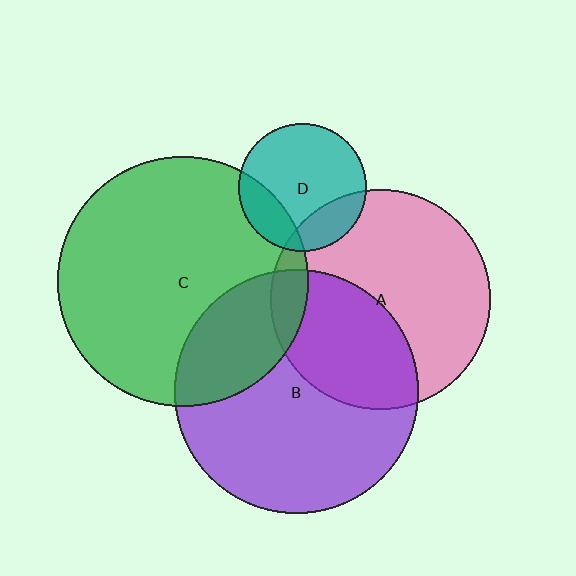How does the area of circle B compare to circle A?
Approximately 1.2 times.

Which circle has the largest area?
Circle C (green).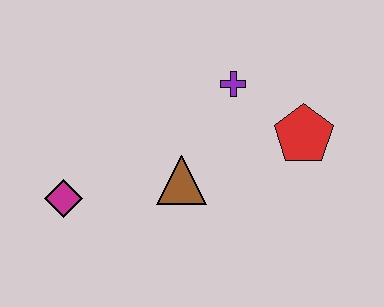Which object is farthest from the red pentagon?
The magenta diamond is farthest from the red pentagon.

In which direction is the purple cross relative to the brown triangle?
The purple cross is above the brown triangle.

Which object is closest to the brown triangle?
The purple cross is closest to the brown triangle.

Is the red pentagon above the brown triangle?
Yes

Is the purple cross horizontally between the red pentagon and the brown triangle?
Yes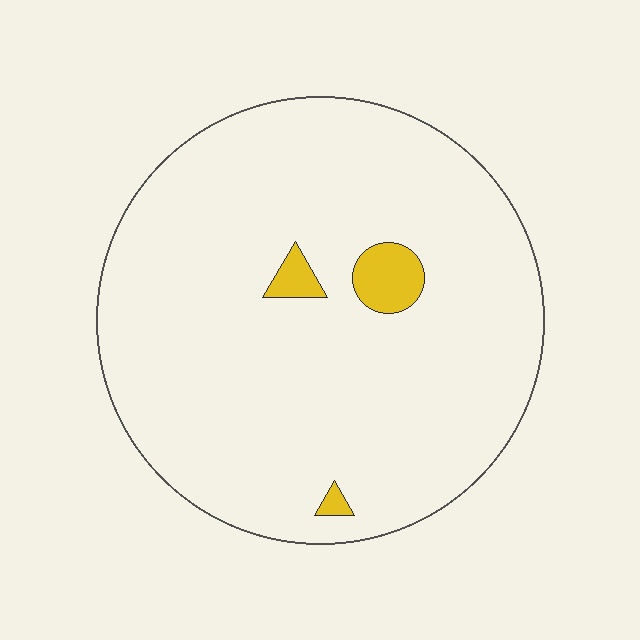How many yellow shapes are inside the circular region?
3.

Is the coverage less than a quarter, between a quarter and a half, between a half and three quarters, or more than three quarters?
Less than a quarter.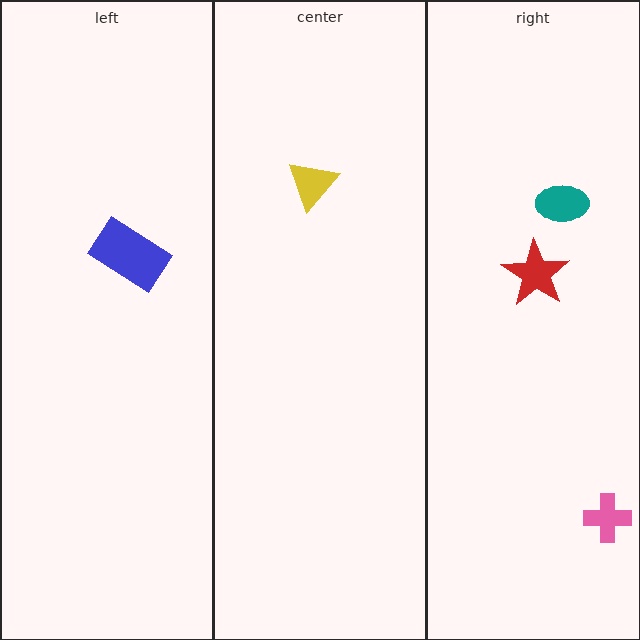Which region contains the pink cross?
The right region.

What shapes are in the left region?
The blue rectangle.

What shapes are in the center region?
The yellow triangle.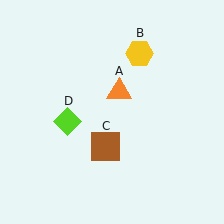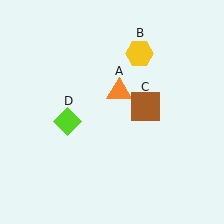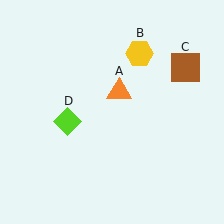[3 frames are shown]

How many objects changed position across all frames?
1 object changed position: brown square (object C).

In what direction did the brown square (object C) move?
The brown square (object C) moved up and to the right.